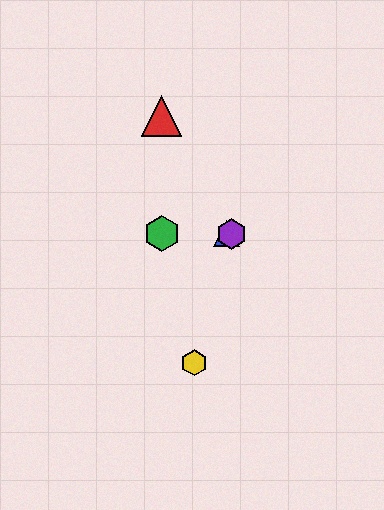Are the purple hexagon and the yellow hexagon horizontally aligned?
No, the purple hexagon is at y≈234 and the yellow hexagon is at y≈363.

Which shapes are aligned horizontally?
The blue triangle, the green hexagon, the purple hexagon are aligned horizontally.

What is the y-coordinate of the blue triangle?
The blue triangle is at y≈234.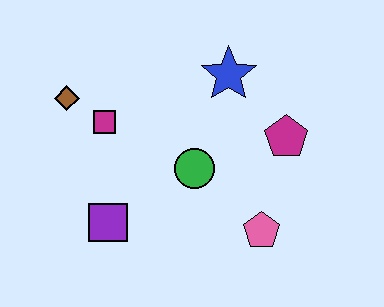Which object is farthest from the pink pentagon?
The brown diamond is farthest from the pink pentagon.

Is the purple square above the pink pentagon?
Yes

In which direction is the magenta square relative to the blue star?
The magenta square is to the left of the blue star.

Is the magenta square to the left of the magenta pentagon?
Yes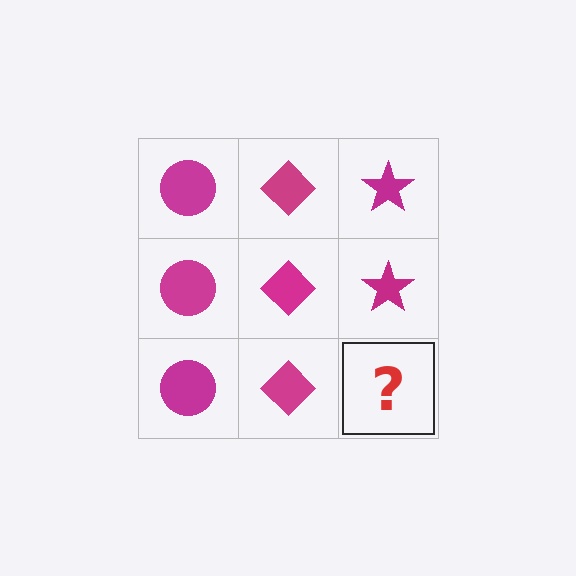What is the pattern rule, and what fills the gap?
The rule is that each column has a consistent shape. The gap should be filled with a magenta star.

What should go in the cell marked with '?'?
The missing cell should contain a magenta star.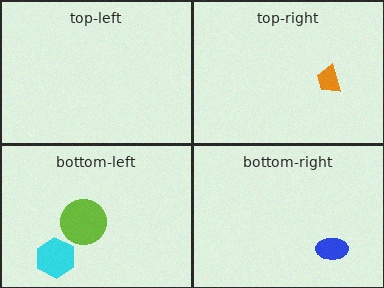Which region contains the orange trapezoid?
The top-right region.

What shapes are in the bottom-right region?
The blue ellipse.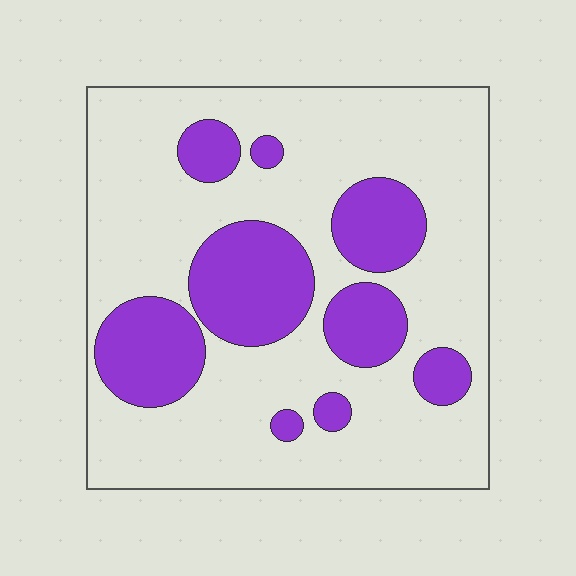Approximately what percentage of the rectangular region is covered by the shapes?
Approximately 25%.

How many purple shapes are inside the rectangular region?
9.